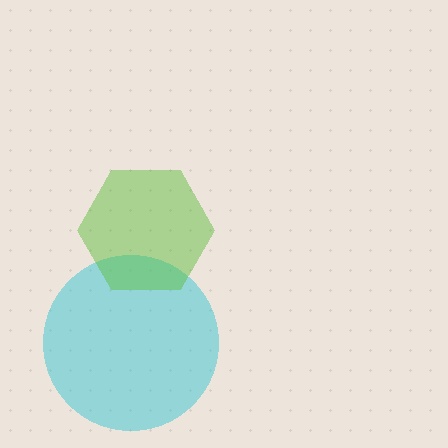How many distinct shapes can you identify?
There are 2 distinct shapes: a cyan circle, a lime hexagon.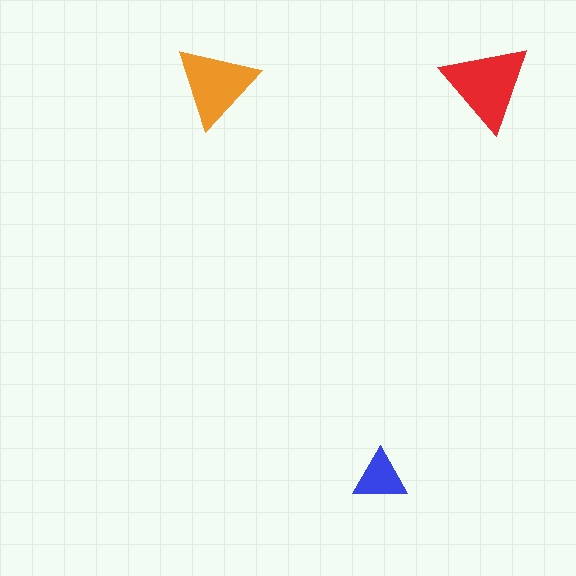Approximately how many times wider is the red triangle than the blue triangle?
About 1.5 times wider.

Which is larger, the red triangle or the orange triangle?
The red one.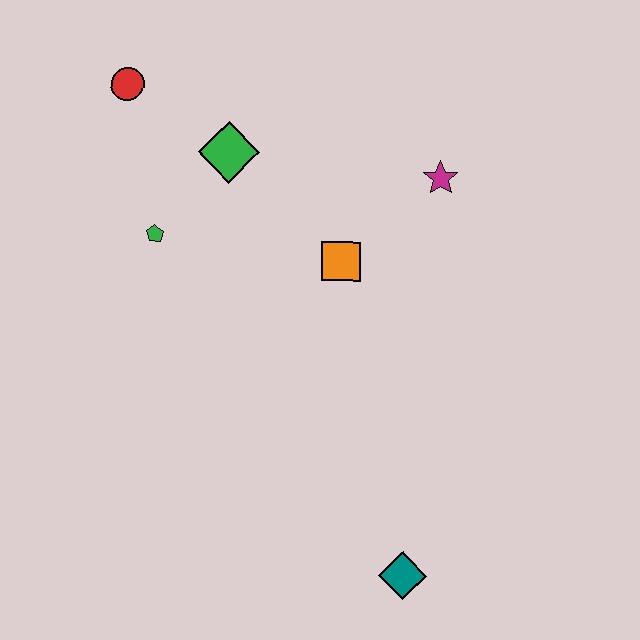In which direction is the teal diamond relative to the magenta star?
The teal diamond is below the magenta star.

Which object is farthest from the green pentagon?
The teal diamond is farthest from the green pentagon.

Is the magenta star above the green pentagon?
Yes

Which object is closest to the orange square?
The magenta star is closest to the orange square.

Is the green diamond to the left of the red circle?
No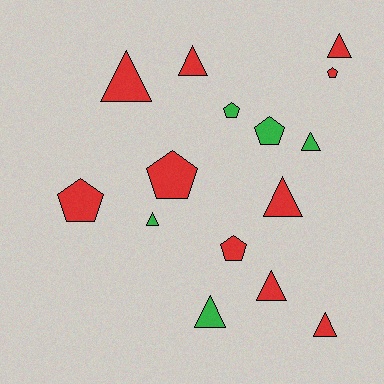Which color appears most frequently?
Red, with 10 objects.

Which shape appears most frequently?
Triangle, with 9 objects.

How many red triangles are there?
There are 6 red triangles.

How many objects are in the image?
There are 15 objects.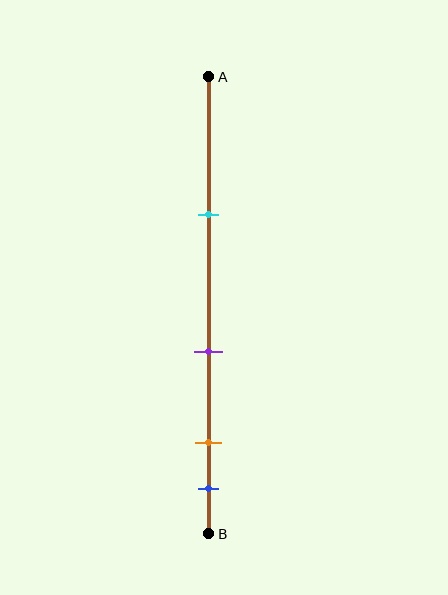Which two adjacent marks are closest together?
The orange and blue marks are the closest adjacent pair.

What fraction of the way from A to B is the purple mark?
The purple mark is approximately 60% (0.6) of the way from A to B.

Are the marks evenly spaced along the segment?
No, the marks are not evenly spaced.